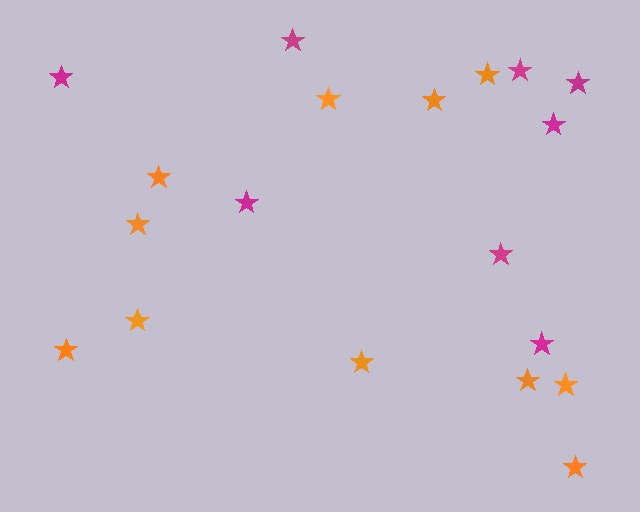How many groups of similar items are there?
There are 2 groups: one group of orange stars (11) and one group of magenta stars (8).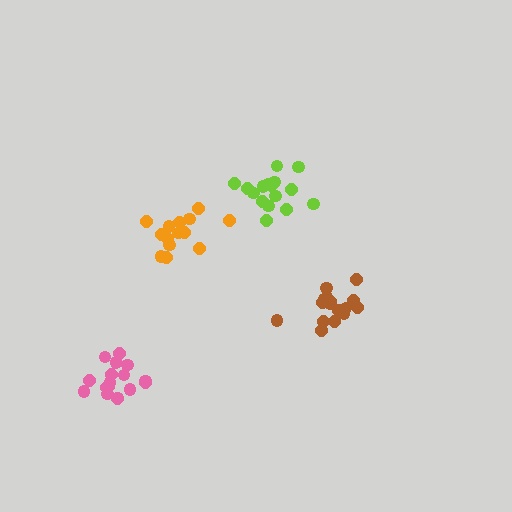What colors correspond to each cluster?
The clusters are colored: lime, pink, brown, orange.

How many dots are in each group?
Group 1: 16 dots, Group 2: 17 dots, Group 3: 17 dots, Group 4: 14 dots (64 total).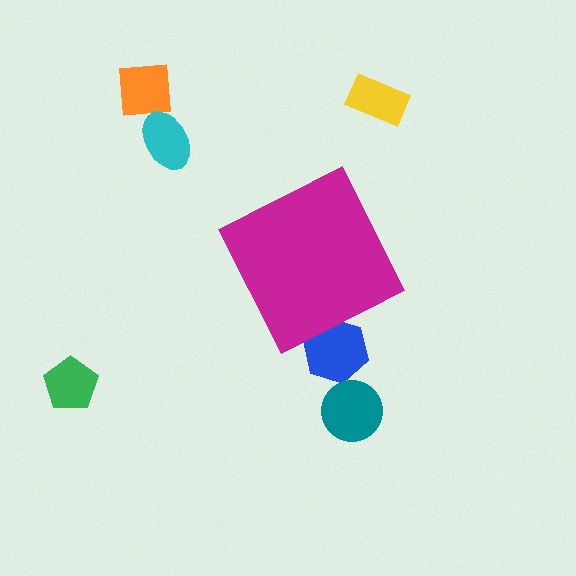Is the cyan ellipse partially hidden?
No, the cyan ellipse is fully visible.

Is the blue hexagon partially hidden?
Yes, the blue hexagon is partially hidden behind the magenta diamond.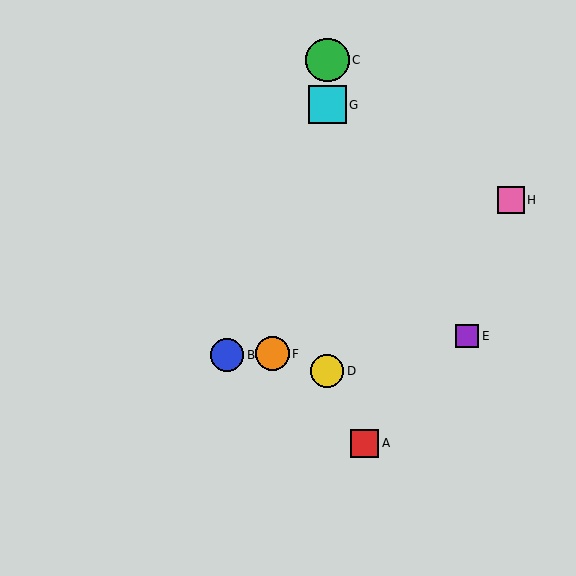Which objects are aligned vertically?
Objects C, D, G are aligned vertically.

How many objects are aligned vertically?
3 objects (C, D, G) are aligned vertically.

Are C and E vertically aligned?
No, C is at x≈327 and E is at x≈467.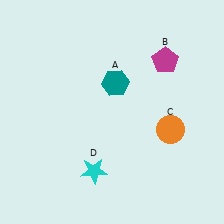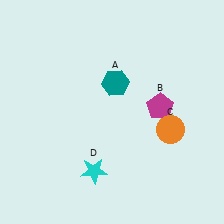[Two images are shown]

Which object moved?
The magenta pentagon (B) moved down.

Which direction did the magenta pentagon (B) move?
The magenta pentagon (B) moved down.